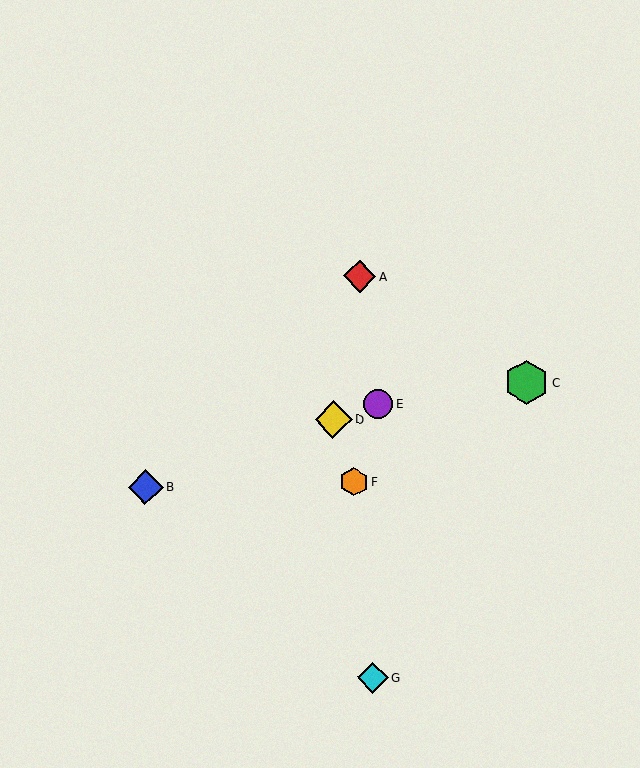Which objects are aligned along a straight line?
Objects B, D, E are aligned along a straight line.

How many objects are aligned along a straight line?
3 objects (B, D, E) are aligned along a straight line.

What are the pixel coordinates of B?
Object B is at (145, 487).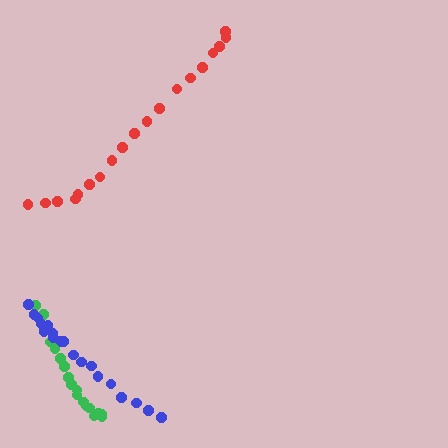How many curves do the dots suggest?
There are 3 distinct paths.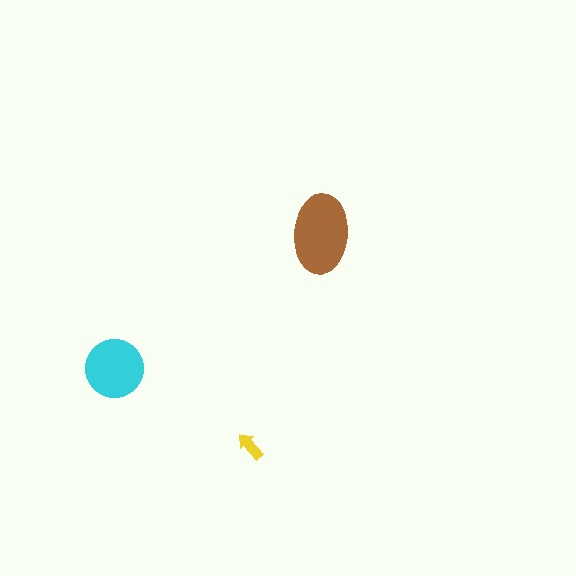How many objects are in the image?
There are 3 objects in the image.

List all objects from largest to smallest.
The brown ellipse, the cyan circle, the yellow arrow.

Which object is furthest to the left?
The cyan circle is leftmost.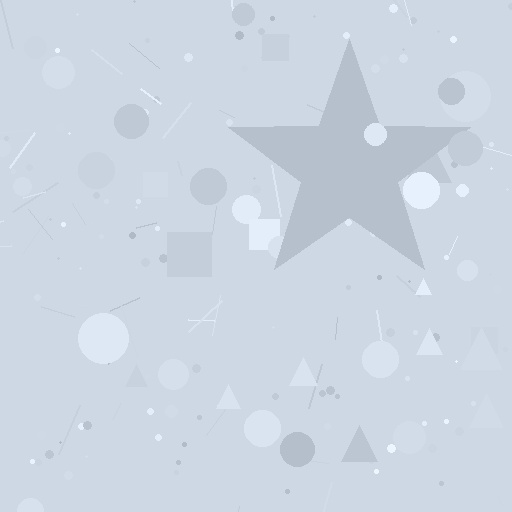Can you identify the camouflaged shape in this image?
The camouflaged shape is a star.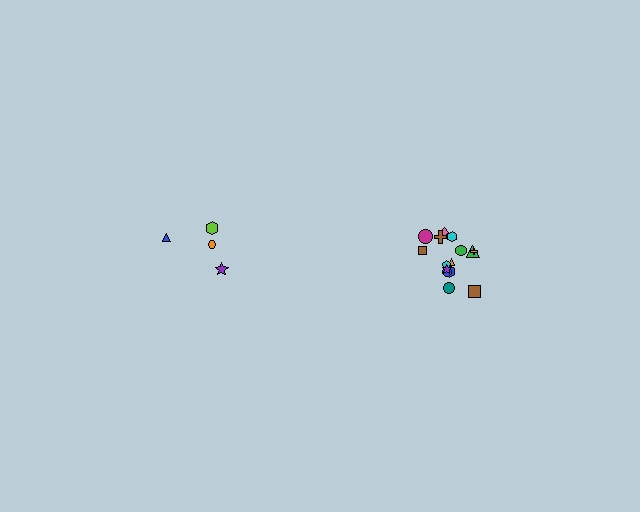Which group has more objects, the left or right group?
The right group.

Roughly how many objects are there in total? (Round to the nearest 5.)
Roughly 20 objects in total.